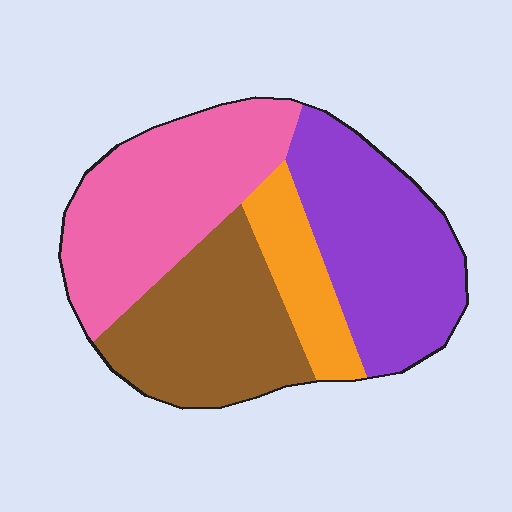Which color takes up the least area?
Orange, at roughly 10%.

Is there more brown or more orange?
Brown.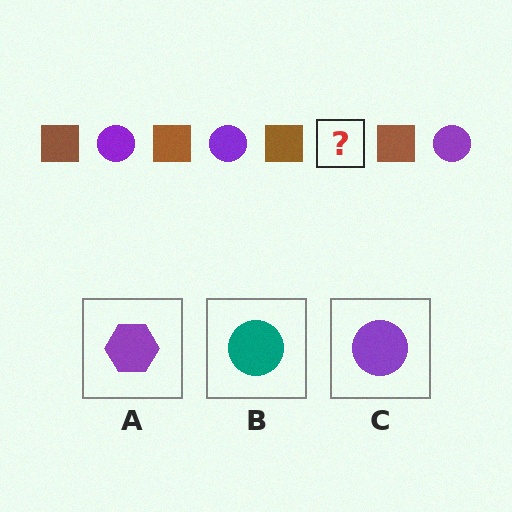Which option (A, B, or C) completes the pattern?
C.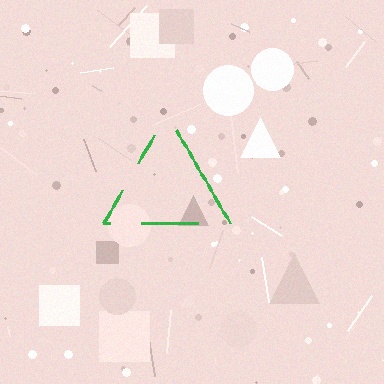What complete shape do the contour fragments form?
The contour fragments form a triangle.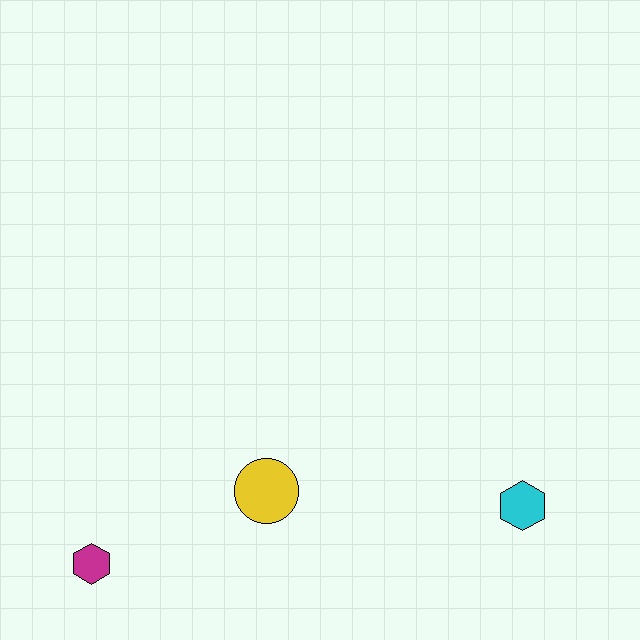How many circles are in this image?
There is 1 circle.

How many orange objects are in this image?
There are no orange objects.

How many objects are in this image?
There are 3 objects.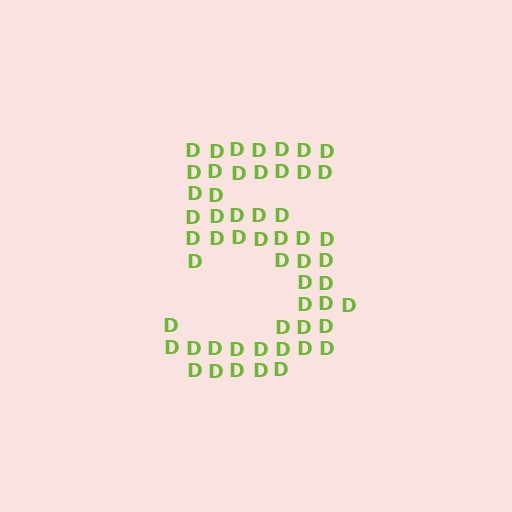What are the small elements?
The small elements are letter D's.